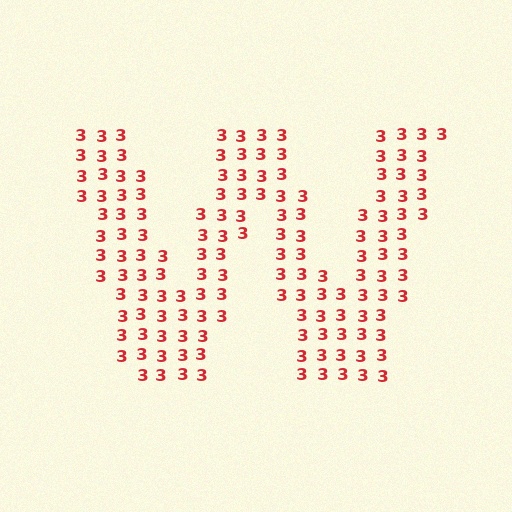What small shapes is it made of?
It is made of small digit 3's.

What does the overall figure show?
The overall figure shows the letter W.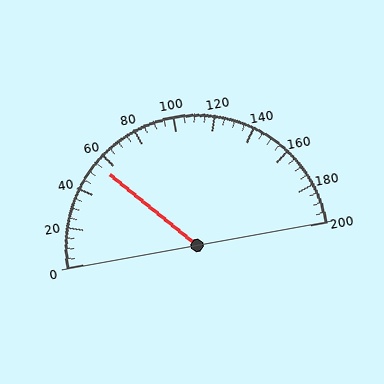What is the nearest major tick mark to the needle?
The nearest major tick mark is 60.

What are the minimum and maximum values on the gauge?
The gauge ranges from 0 to 200.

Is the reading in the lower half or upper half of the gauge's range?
The reading is in the lower half of the range (0 to 200).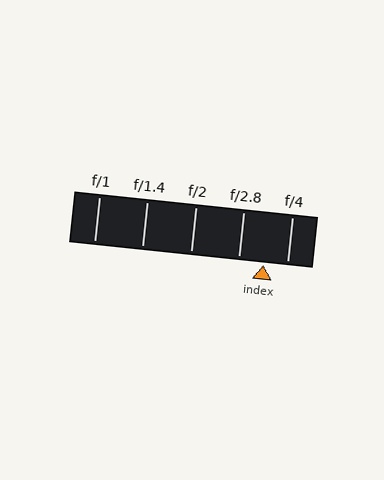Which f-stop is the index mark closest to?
The index mark is closest to f/4.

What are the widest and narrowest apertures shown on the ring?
The widest aperture shown is f/1 and the narrowest is f/4.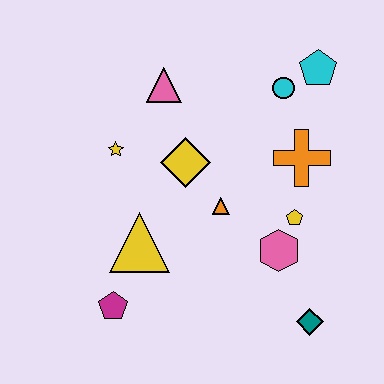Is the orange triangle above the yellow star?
No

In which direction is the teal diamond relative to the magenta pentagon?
The teal diamond is to the right of the magenta pentagon.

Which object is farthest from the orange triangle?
The cyan pentagon is farthest from the orange triangle.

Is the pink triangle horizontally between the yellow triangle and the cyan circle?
Yes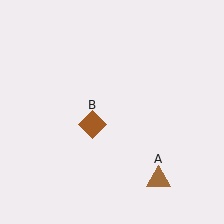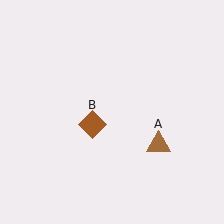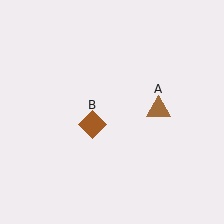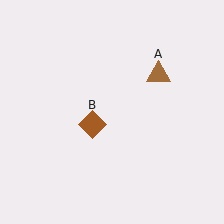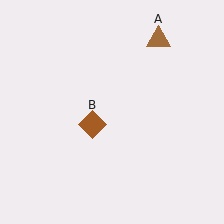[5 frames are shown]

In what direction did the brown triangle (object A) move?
The brown triangle (object A) moved up.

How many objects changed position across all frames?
1 object changed position: brown triangle (object A).